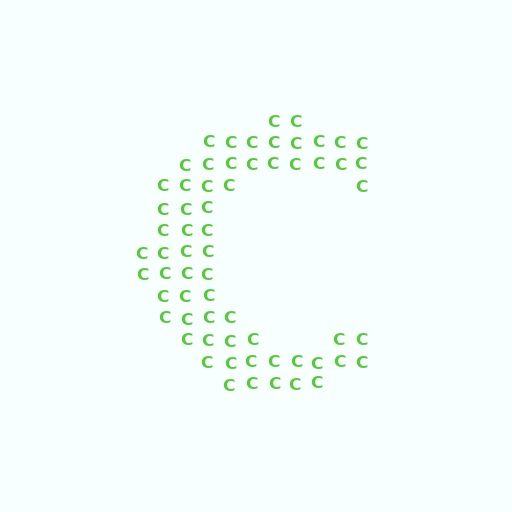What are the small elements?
The small elements are letter C's.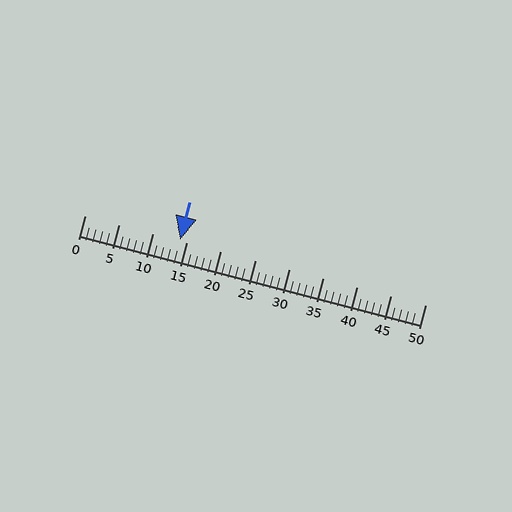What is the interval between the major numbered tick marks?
The major tick marks are spaced 5 units apart.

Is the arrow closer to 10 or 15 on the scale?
The arrow is closer to 15.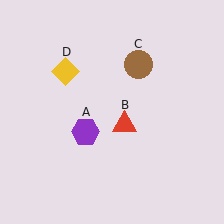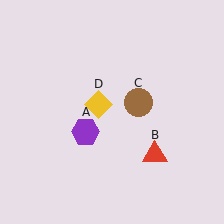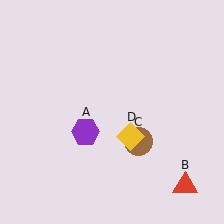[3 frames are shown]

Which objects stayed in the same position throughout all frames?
Purple hexagon (object A) remained stationary.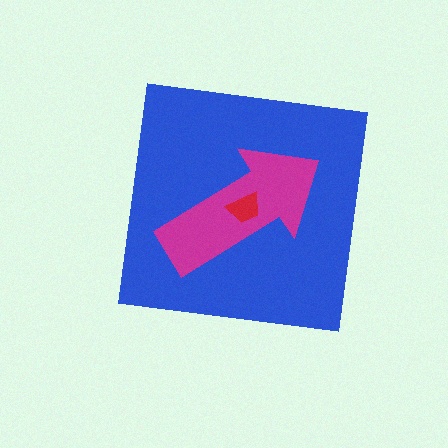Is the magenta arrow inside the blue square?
Yes.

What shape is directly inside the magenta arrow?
The red trapezoid.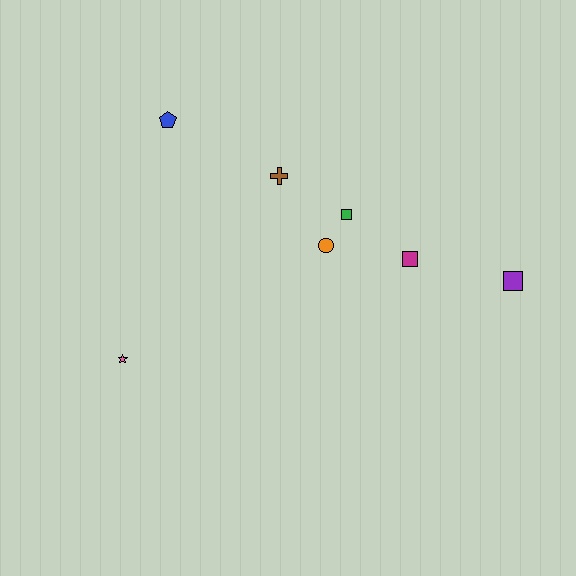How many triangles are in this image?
There are no triangles.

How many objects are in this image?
There are 7 objects.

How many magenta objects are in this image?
There is 1 magenta object.